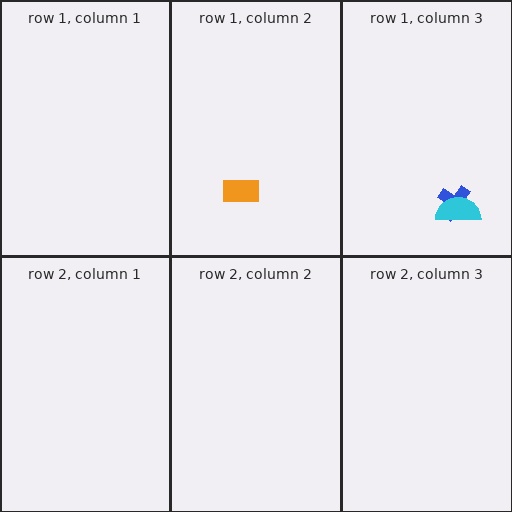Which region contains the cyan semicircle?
The row 1, column 3 region.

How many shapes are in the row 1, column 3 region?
2.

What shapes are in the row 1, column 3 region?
The blue cross, the cyan semicircle.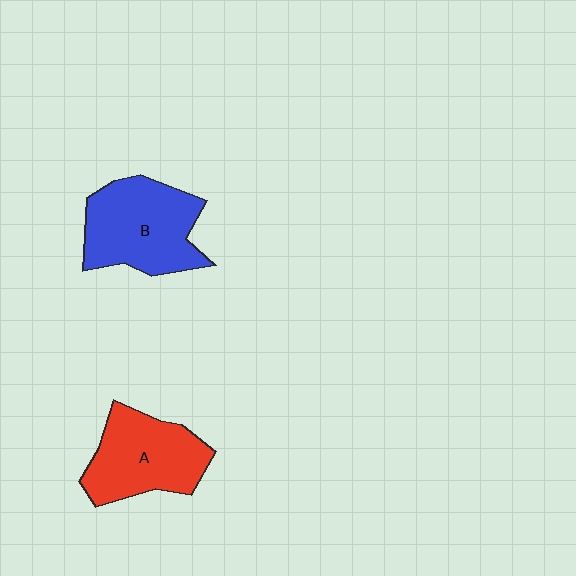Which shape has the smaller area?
Shape A (red).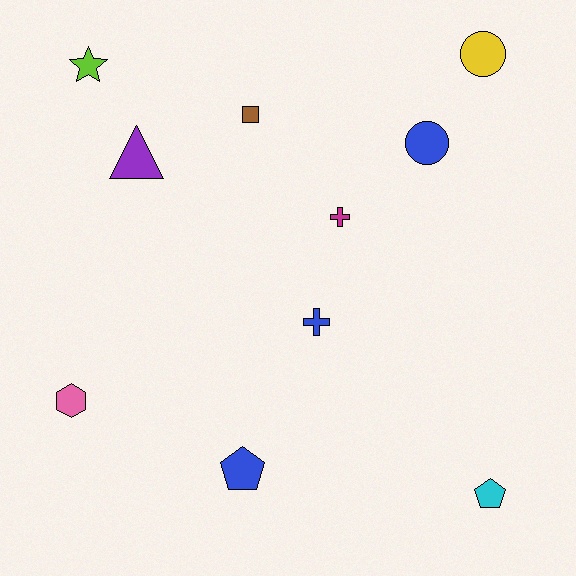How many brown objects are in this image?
There is 1 brown object.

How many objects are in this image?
There are 10 objects.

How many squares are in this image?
There is 1 square.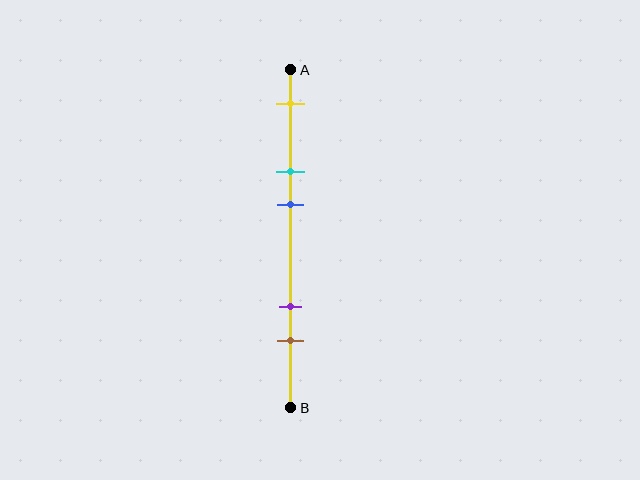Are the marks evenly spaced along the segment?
No, the marks are not evenly spaced.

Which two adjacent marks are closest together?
The cyan and blue marks are the closest adjacent pair.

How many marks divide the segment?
There are 5 marks dividing the segment.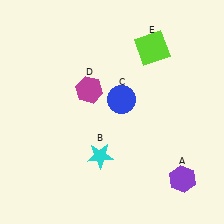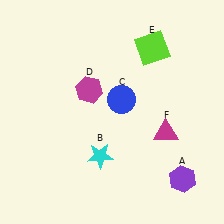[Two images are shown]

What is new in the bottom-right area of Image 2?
A magenta triangle (F) was added in the bottom-right area of Image 2.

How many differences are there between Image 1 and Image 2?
There is 1 difference between the two images.